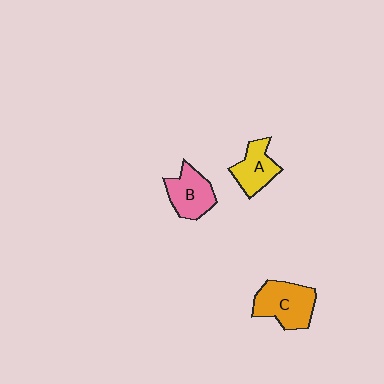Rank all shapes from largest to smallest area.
From largest to smallest: C (orange), B (pink), A (yellow).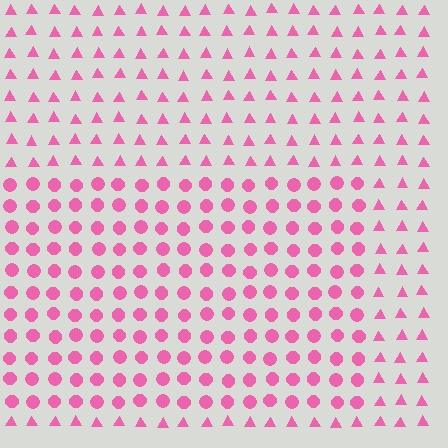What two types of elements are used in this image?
The image uses circles inside the rectangle region and triangles outside it.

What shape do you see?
I see a rectangle.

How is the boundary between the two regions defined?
The boundary is defined by a change in element shape: circles inside vs. triangles outside. All elements share the same color and spacing.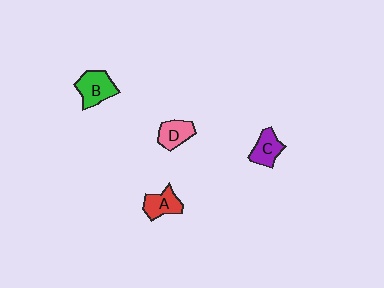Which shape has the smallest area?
Shape D (pink).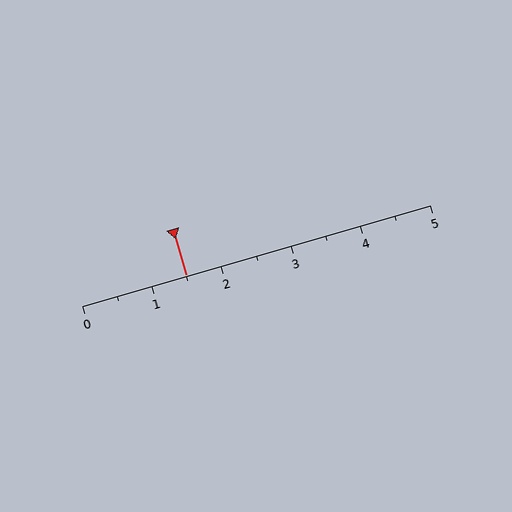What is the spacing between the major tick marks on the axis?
The major ticks are spaced 1 apart.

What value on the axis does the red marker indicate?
The marker indicates approximately 1.5.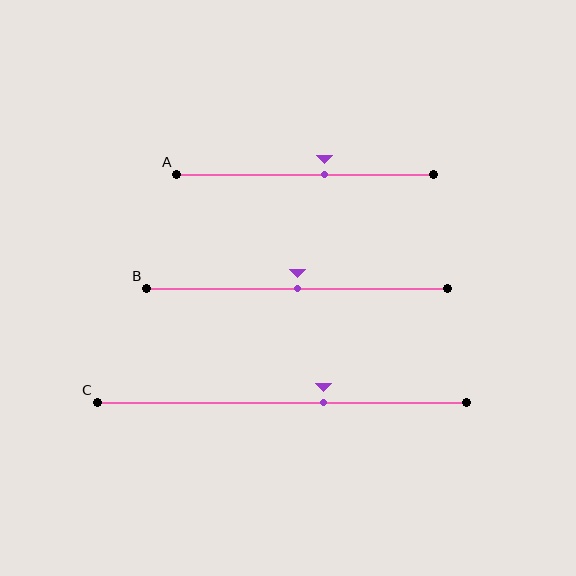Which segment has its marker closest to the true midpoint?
Segment B has its marker closest to the true midpoint.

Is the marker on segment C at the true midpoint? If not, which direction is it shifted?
No, the marker on segment C is shifted to the right by about 11% of the segment length.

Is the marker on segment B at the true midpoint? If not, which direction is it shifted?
Yes, the marker on segment B is at the true midpoint.